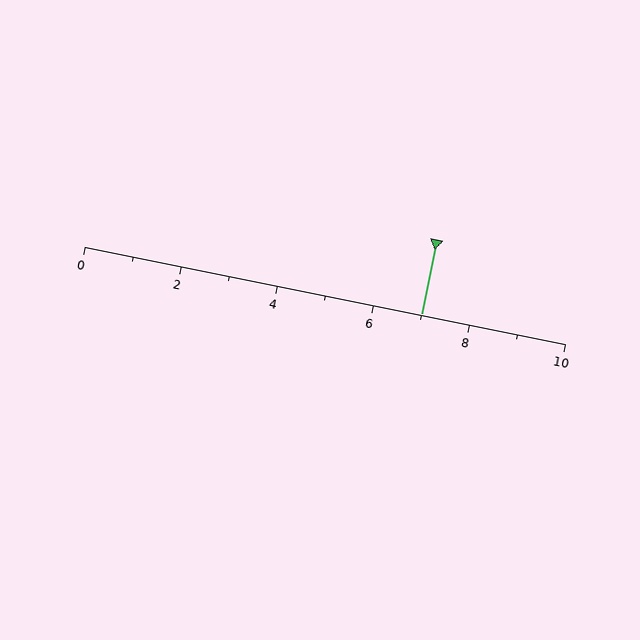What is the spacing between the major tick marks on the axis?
The major ticks are spaced 2 apart.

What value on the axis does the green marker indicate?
The marker indicates approximately 7.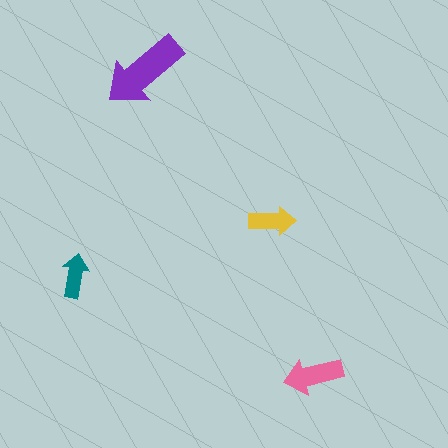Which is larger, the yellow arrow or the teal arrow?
The yellow one.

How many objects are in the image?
There are 4 objects in the image.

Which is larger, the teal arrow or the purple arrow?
The purple one.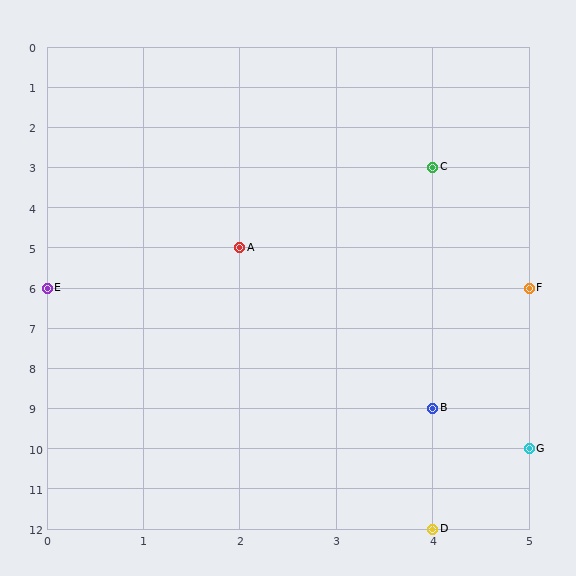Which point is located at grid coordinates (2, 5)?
Point A is at (2, 5).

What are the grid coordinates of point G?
Point G is at grid coordinates (5, 10).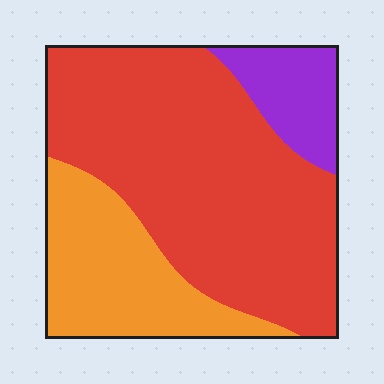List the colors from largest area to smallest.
From largest to smallest: red, orange, purple.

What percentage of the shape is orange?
Orange covers 26% of the shape.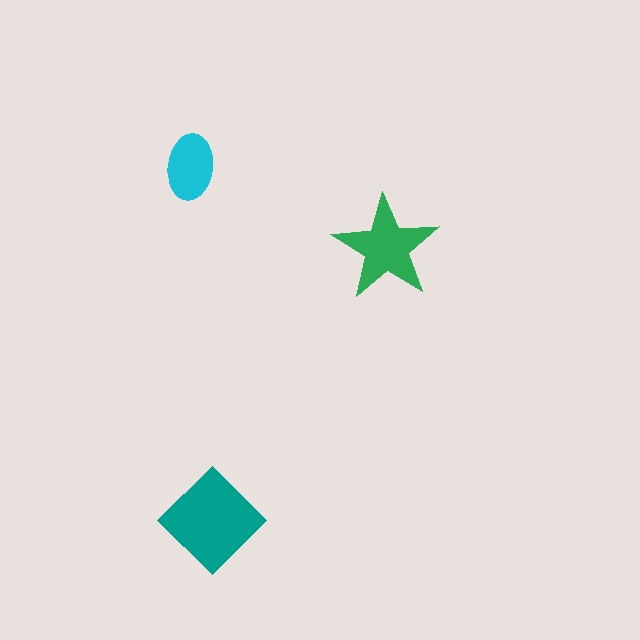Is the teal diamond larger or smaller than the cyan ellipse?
Larger.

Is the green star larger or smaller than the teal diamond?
Smaller.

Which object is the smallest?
The cyan ellipse.